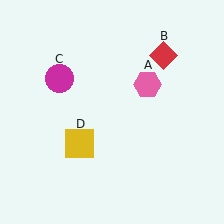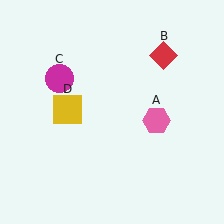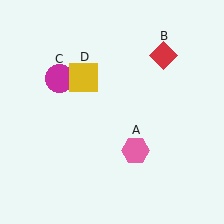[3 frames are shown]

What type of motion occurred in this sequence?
The pink hexagon (object A), yellow square (object D) rotated clockwise around the center of the scene.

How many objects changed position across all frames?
2 objects changed position: pink hexagon (object A), yellow square (object D).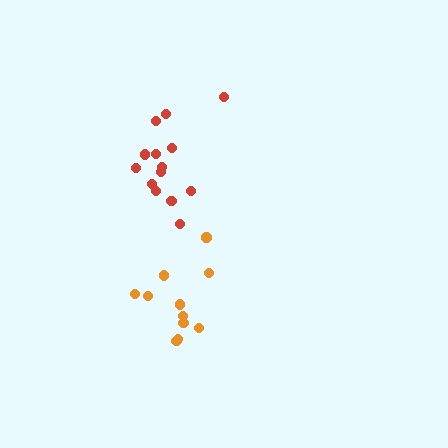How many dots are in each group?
Group 1: 14 dots, Group 2: 11 dots (25 total).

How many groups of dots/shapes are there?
There are 2 groups.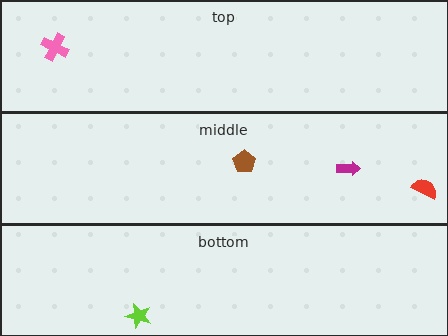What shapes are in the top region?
The pink cross.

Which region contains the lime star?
The bottom region.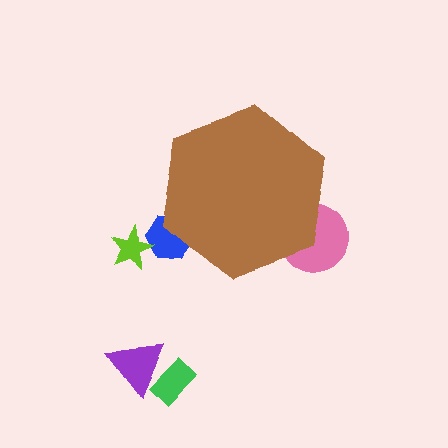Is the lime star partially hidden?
No, the lime star is fully visible.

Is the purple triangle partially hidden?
No, the purple triangle is fully visible.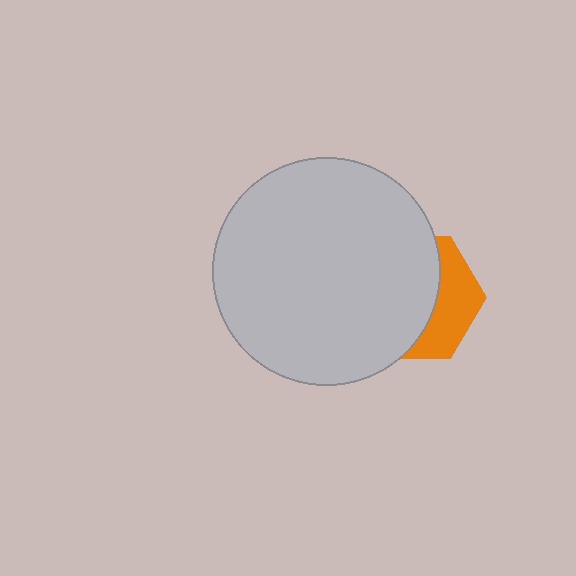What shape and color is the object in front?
The object in front is a light gray circle.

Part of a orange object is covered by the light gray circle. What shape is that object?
It is a hexagon.